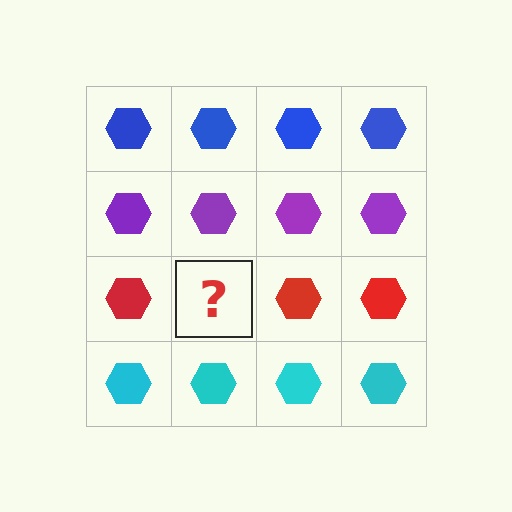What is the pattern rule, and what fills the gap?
The rule is that each row has a consistent color. The gap should be filled with a red hexagon.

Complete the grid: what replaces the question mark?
The question mark should be replaced with a red hexagon.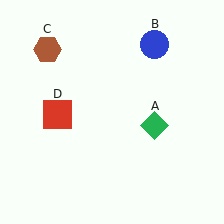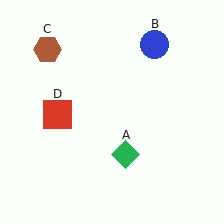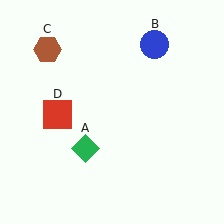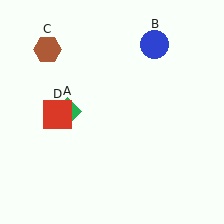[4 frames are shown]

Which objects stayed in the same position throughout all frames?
Blue circle (object B) and brown hexagon (object C) and red square (object D) remained stationary.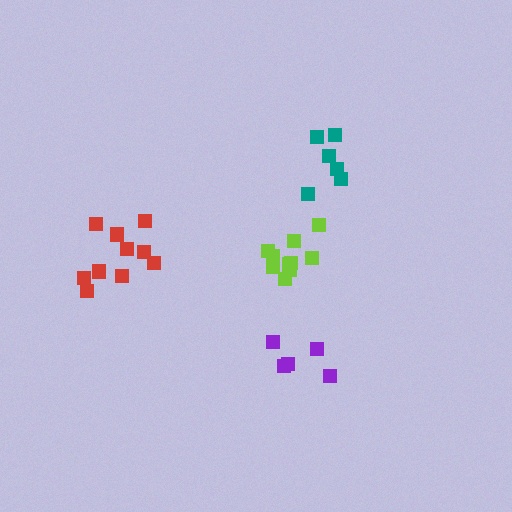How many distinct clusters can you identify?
There are 4 distinct clusters.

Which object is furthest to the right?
The teal cluster is rightmost.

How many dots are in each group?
Group 1: 10 dots, Group 2: 5 dots, Group 3: 6 dots, Group 4: 10 dots (31 total).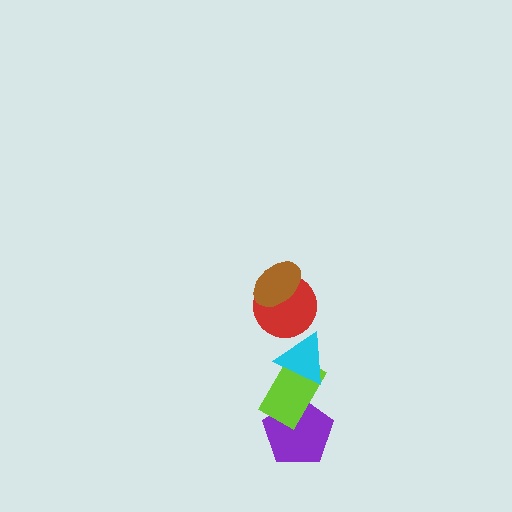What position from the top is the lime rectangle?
The lime rectangle is 4th from the top.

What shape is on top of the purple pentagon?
The lime rectangle is on top of the purple pentagon.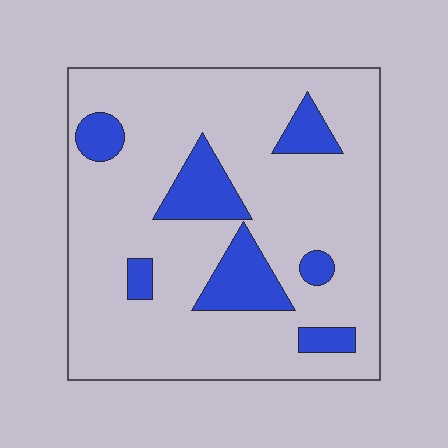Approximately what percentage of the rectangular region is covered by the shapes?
Approximately 15%.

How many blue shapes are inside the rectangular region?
7.